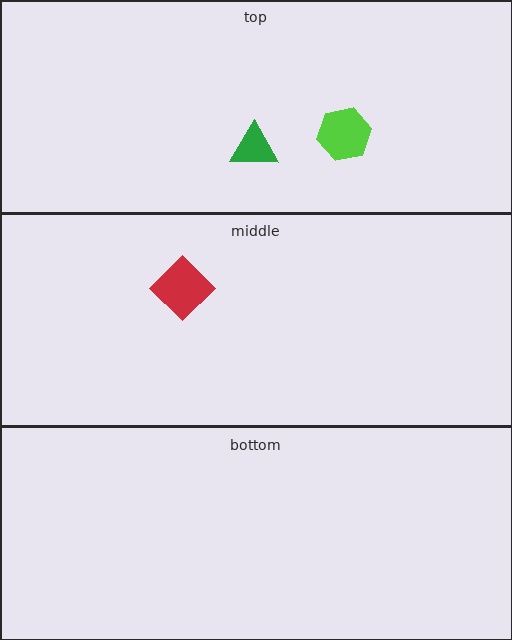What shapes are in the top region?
The lime hexagon, the green triangle.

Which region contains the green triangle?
The top region.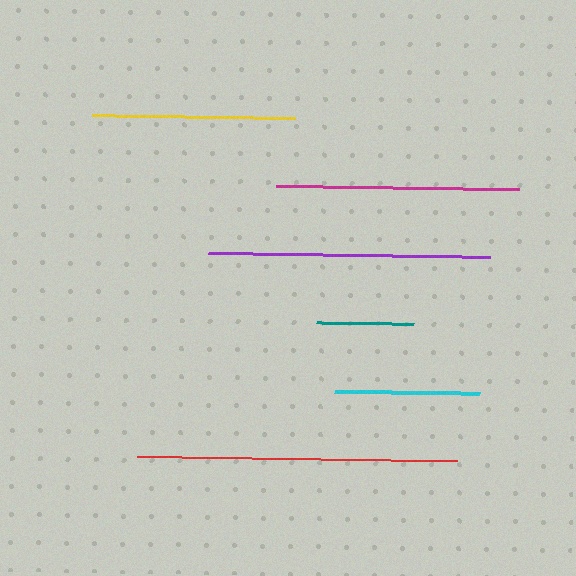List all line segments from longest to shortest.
From longest to shortest: red, purple, magenta, yellow, cyan, teal.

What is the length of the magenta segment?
The magenta segment is approximately 243 pixels long.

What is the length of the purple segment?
The purple segment is approximately 282 pixels long.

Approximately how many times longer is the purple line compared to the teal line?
The purple line is approximately 2.9 times the length of the teal line.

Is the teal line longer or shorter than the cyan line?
The cyan line is longer than the teal line.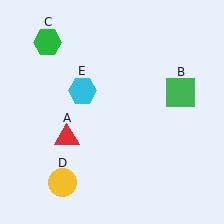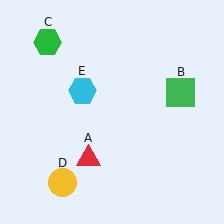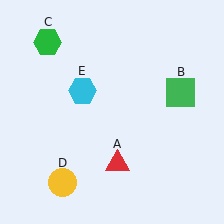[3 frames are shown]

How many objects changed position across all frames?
1 object changed position: red triangle (object A).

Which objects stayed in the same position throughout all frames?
Green square (object B) and green hexagon (object C) and yellow circle (object D) and cyan hexagon (object E) remained stationary.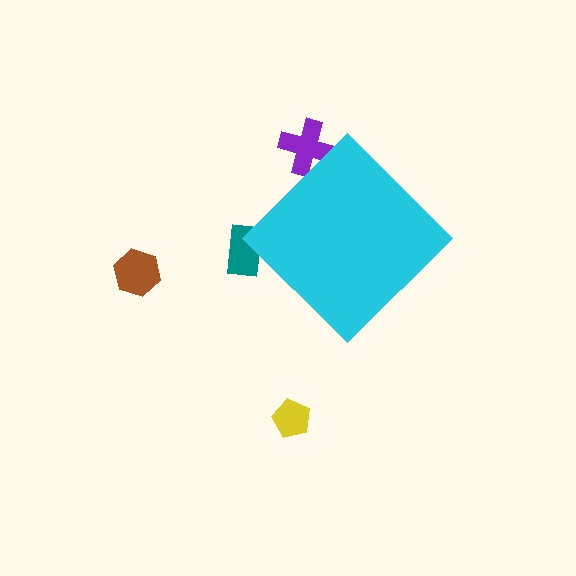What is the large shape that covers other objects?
A cyan diamond.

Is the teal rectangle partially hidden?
Yes, the teal rectangle is partially hidden behind the cyan diamond.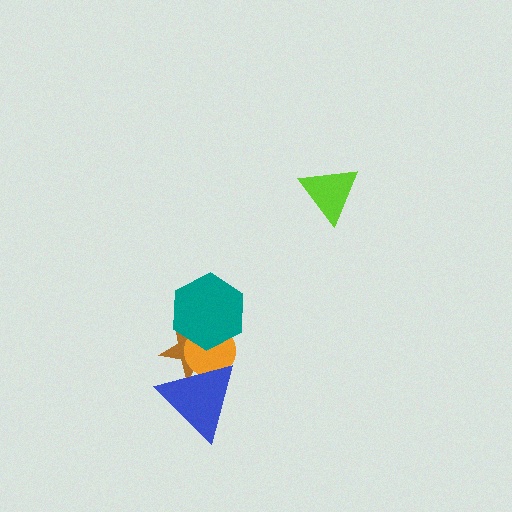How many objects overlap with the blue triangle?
2 objects overlap with the blue triangle.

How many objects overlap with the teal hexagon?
2 objects overlap with the teal hexagon.